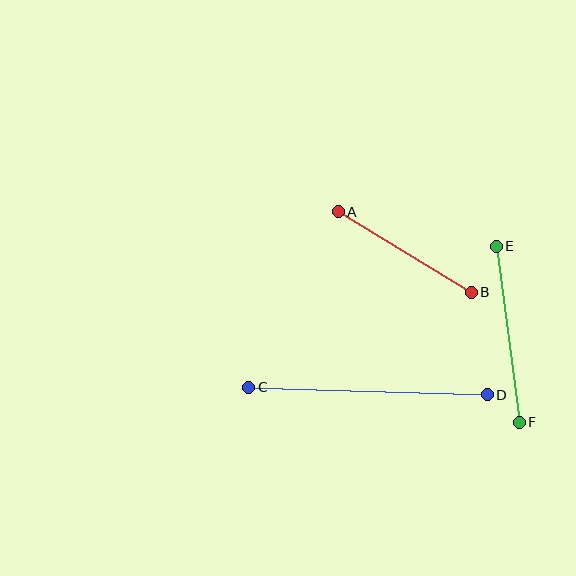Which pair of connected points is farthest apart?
Points C and D are farthest apart.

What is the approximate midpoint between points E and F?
The midpoint is at approximately (508, 334) pixels.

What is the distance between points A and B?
The distance is approximately 155 pixels.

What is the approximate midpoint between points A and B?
The midpoint is at approximately (405, 252) pixels.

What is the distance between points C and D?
The distance is approximately 239 pixels.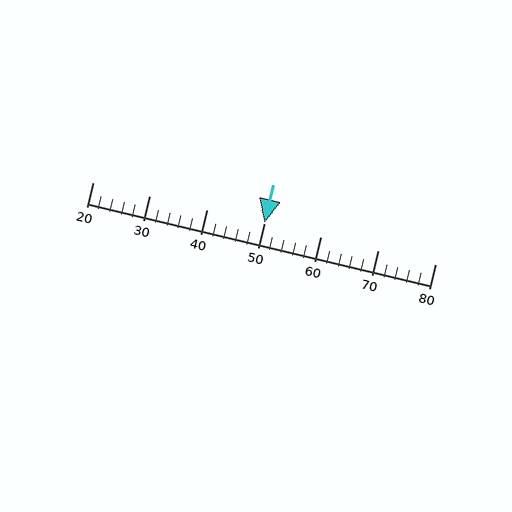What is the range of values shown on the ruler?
The ruler shows values from 20 to 80.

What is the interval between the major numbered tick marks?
The major tick marks are spaced 10 units apart.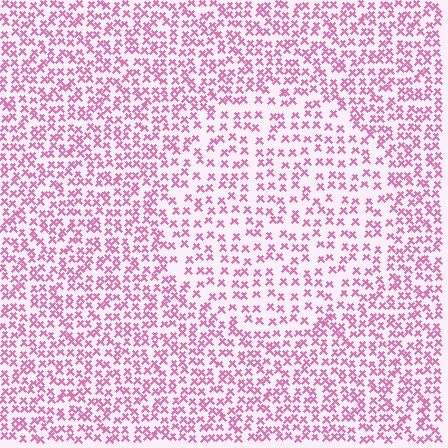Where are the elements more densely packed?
The elements are more densely packed outside the circle boundary.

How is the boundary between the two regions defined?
The boundary is defined by a change in element density (approximately 1.6x ratio). All elements are the same color, size, and shape.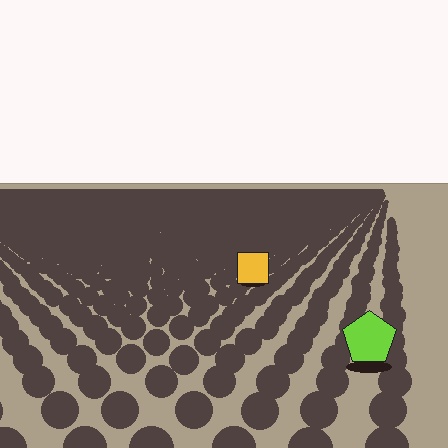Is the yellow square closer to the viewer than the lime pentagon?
No. The lime pentagon is closer — you can tell from the texture gradient: the ground texture is coarser near it.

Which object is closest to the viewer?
The lime pentagon is closest. The texture marks near it are larger and more spread out.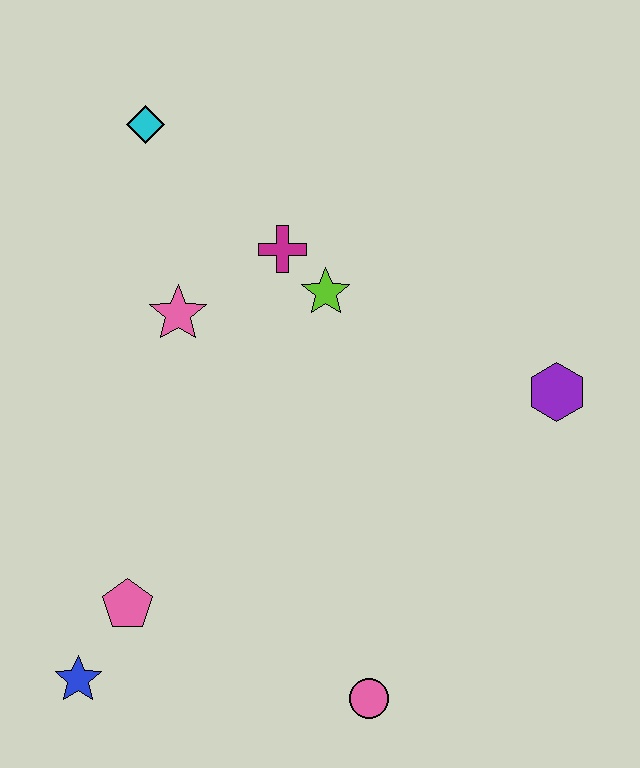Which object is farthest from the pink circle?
The cyan diamond is farthest from the pink circle.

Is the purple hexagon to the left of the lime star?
No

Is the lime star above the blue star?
Yes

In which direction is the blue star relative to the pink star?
The blue star is below the pink star.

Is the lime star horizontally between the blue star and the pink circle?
Yes